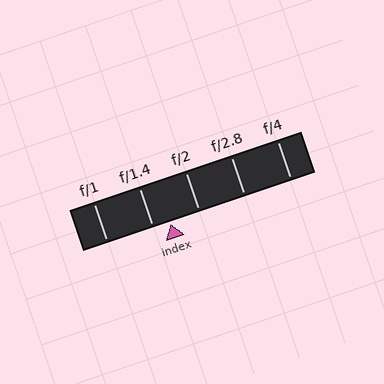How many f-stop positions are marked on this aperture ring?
There are 5 f-stop positions marked.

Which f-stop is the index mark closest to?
The index mark is closest to f/1.4.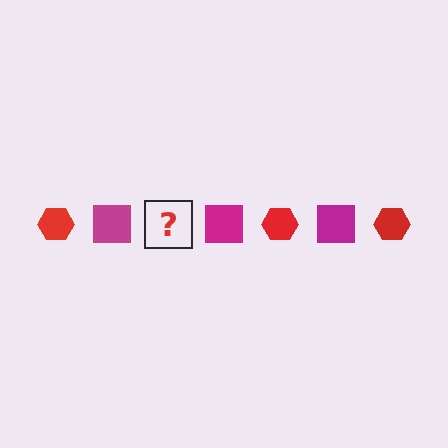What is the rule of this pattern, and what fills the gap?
The rule is that the pattern alternates between red hexagon and magenta square. The gap should be filled with a red hexagon.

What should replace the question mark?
The question mark should be replaced with a red hexagon.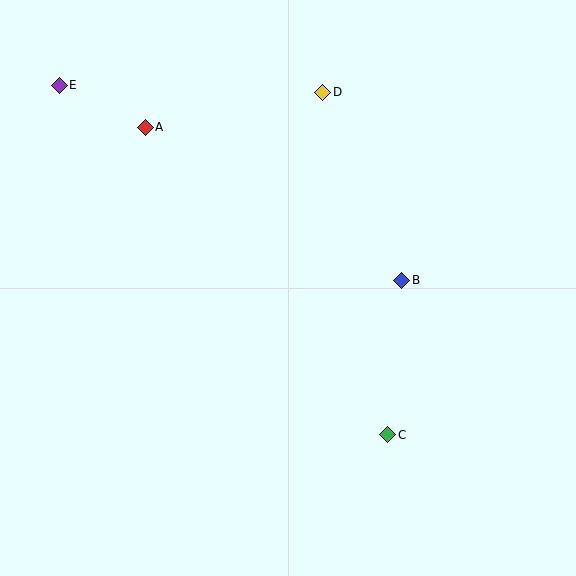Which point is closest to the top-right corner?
Point D is closest to the top-right corner.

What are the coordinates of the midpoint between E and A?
The midpoint between E and A is at (102, 106).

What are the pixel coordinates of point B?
Point B is at (402, 280).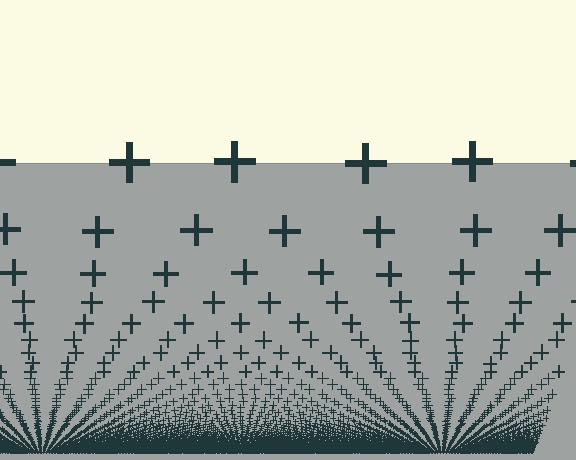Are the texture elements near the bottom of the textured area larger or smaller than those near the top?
Smaller. The gradient is inverted — elements near the bottom are smaller and denser.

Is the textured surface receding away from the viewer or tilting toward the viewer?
The surface appears to tilt toward the viewer. Texture elements get larger and sparser toward the top.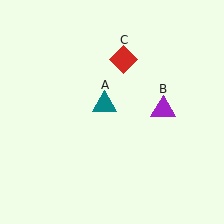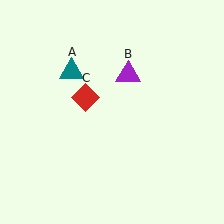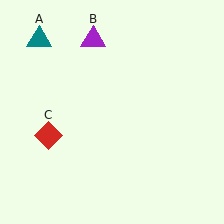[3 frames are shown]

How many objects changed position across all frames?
3 objects changed position: teal triangle (object A), purple triangle (object B), red diamond (object C).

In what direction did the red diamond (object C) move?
The red diamond (object C) moved down and to the left.